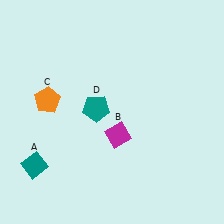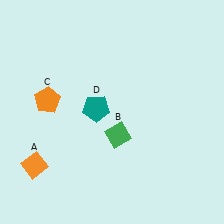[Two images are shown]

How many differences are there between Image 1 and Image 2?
There are 2 differences between the two images.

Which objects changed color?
A changed from teal to orange. B changed from magenta to green.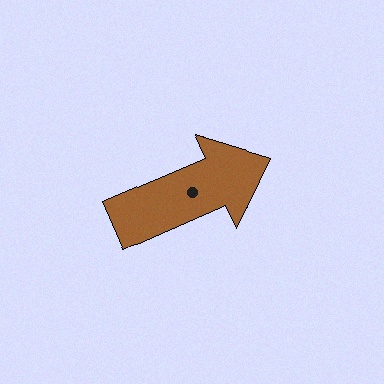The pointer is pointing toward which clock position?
Roughly 2 o'clock.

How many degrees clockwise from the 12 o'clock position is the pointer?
Approximately 66 degrees.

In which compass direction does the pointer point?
Northeast.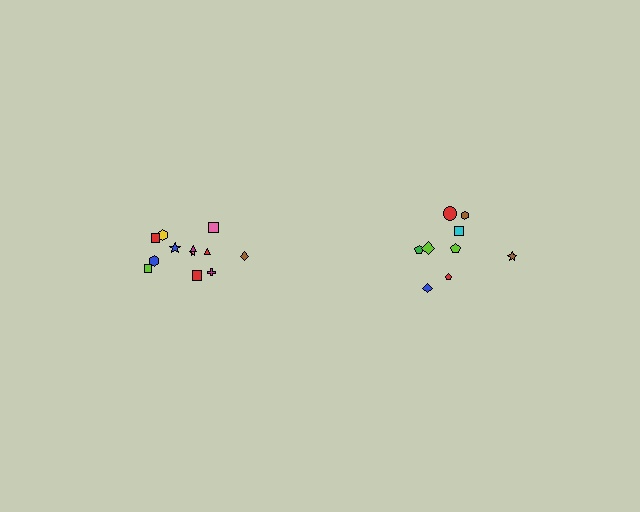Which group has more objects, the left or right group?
The left group.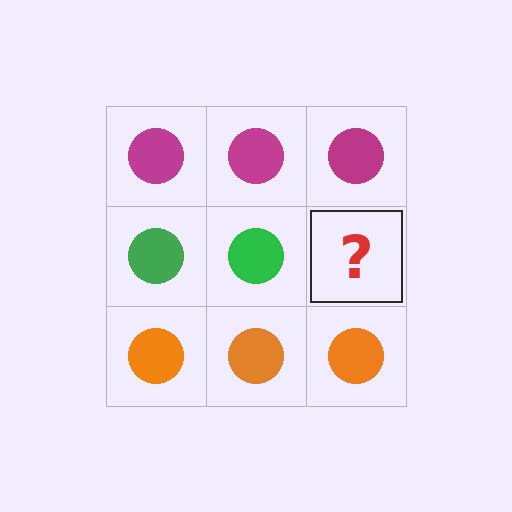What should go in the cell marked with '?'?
The missing cell should contain a green circle.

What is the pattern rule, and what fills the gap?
The rule is that each row has a consistent color. The gap should be filled with a green circle.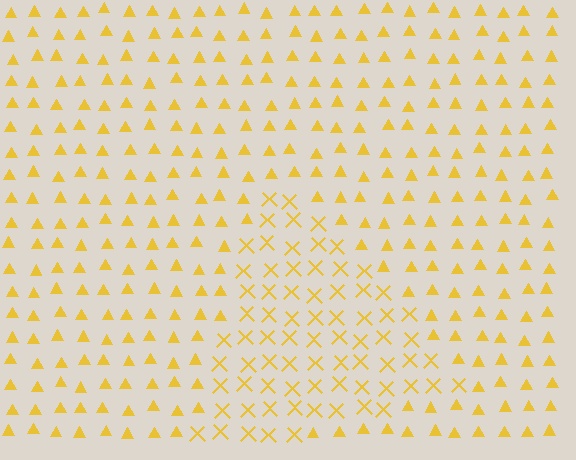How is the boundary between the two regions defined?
The boundary is defined by a change in element shape: X marks inside vs. triangles outside. All elements share the same color and spacing.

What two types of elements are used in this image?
The image uses X marks inside the triangle region and triangles outside it.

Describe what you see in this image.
The image is filled with small yellow elements arranged in a uniform grid. A triangle-shaped region contains X marks, while the surrounding area contains triangles. The boundary is defined purely by the change in element shape.